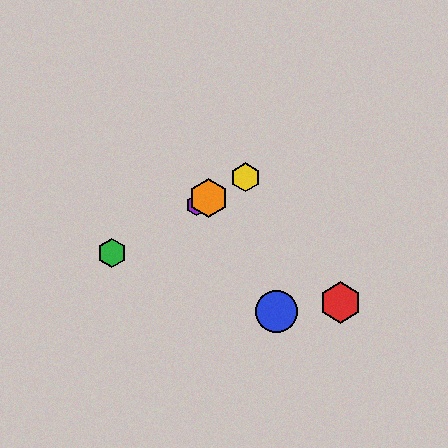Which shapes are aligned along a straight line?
The green hexagon, the yellow hexagon, the purple hexagon, the orange hexagon are aligned along a straight line.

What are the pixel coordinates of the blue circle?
The blue circle is at (276, 311).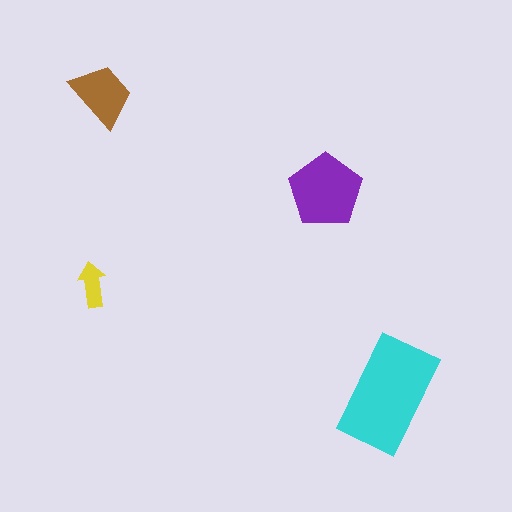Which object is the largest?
The cyan rectangle.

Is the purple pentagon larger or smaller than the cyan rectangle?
Smaller.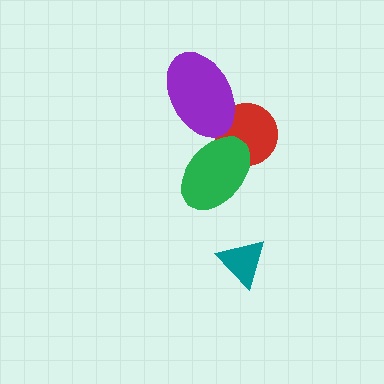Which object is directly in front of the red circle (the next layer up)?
The purple ellipse is directly in front of the red circle.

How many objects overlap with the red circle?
2 objects overlap with the red circle.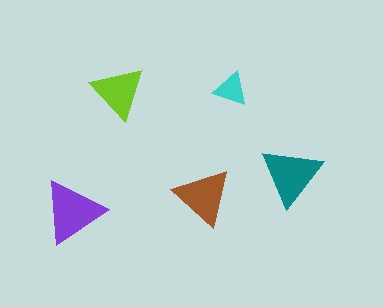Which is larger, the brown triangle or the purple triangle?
The purple one.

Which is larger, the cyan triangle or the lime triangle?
The lime one.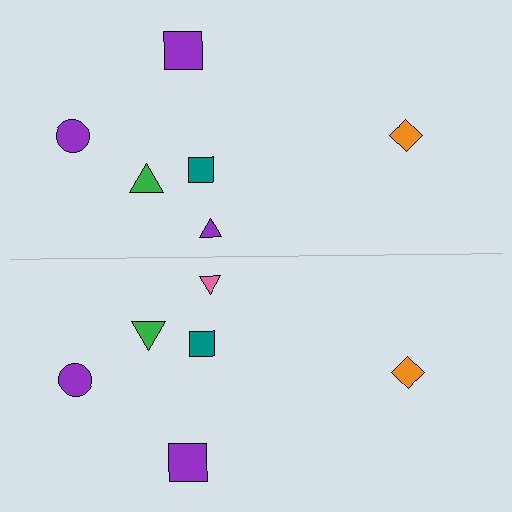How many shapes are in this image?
There are 12 shapes in this image.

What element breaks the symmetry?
The pink triangle on the bottom side breaks the symmetry — its mirror counterpart is purple.